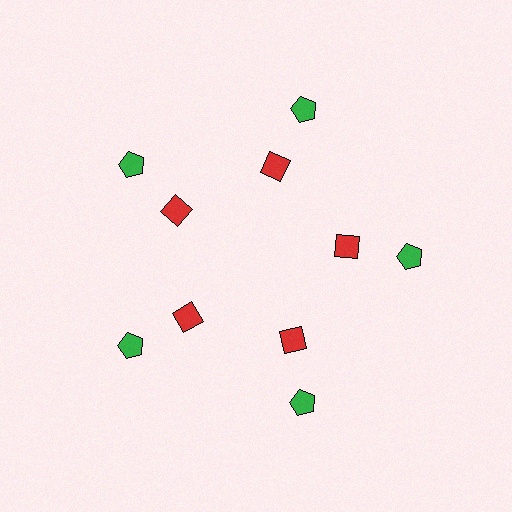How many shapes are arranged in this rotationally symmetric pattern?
There are 10 shapes, arranged in 5 groups of 2.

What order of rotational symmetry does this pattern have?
This pattern has 5-fold rotational symmetry.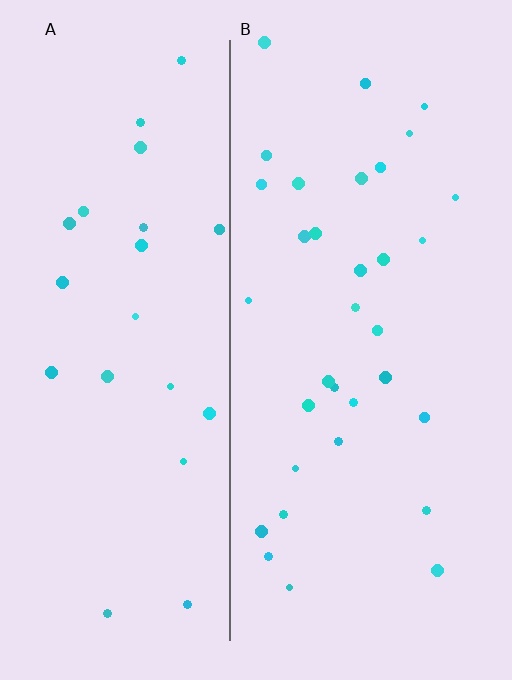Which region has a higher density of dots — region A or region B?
B (the right).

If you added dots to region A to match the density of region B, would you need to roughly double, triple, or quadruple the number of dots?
Approximately double.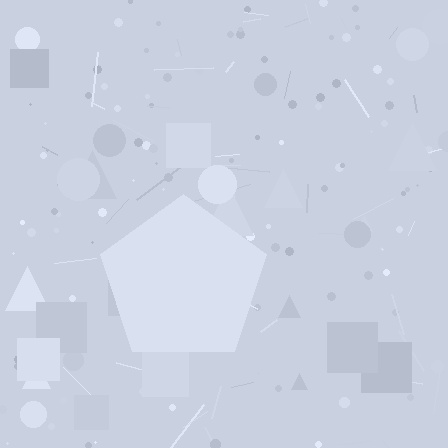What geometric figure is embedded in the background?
A pentagon is embedded in the background.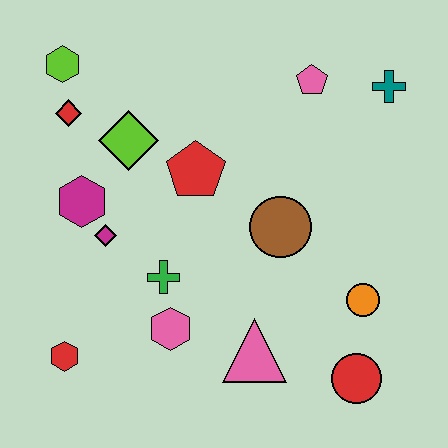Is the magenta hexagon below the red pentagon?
Yes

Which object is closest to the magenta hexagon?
The magenta diamond is closest to the magenta hexagon.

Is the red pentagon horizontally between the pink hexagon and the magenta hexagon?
No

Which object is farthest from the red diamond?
The red circle is farthest from the red diamond.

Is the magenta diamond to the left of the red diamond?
No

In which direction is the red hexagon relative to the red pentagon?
The red hexagon is below the red pentagon.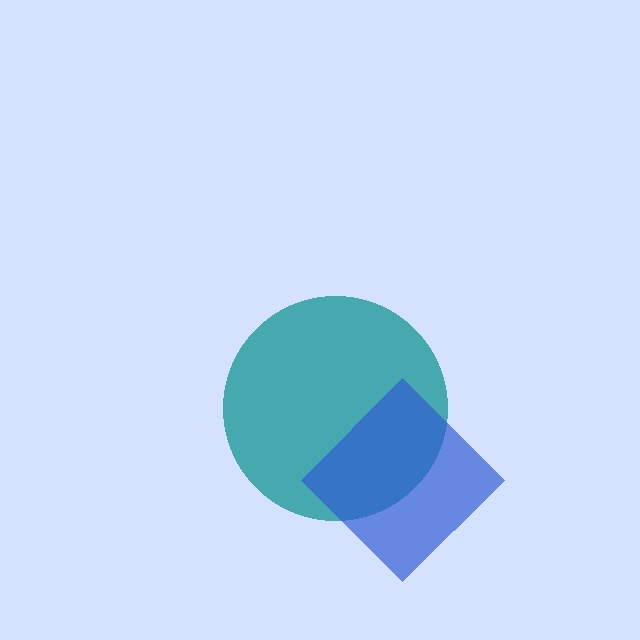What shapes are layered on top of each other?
The layered shapes are: a teal circle, a blue diamond.